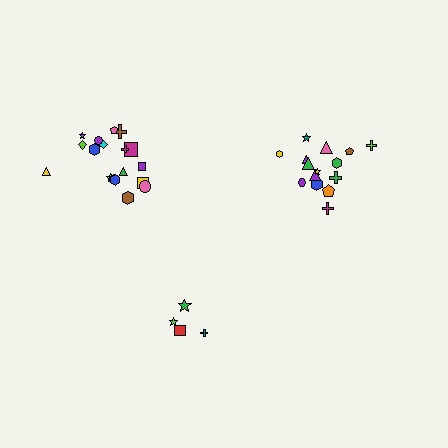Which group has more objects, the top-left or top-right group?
The top-left group.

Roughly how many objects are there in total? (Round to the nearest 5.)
Roughly 35 objects in total.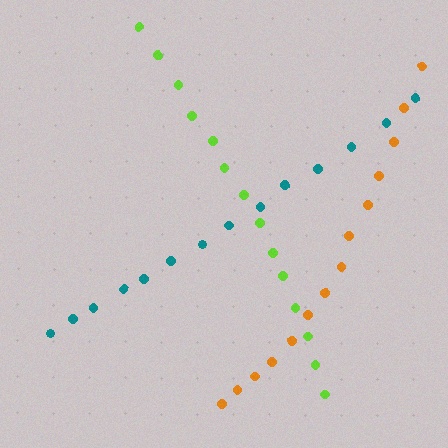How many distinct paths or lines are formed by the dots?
There are 3 distinct paths.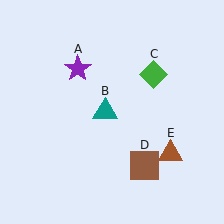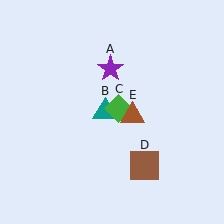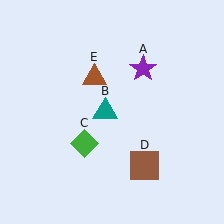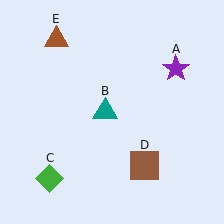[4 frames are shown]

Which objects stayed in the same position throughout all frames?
Teal triangle (object B) and brown square (object D) remained stationary.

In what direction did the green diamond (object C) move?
The green diamond (object C) moved down and to the left.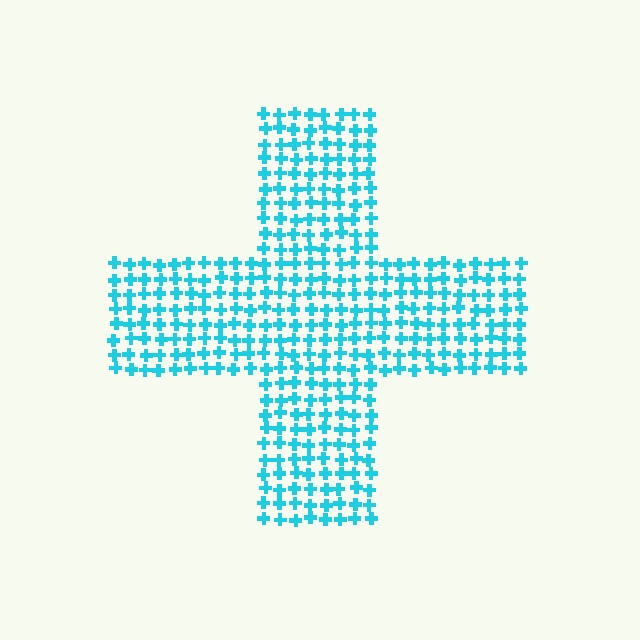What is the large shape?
The large shape is a cross.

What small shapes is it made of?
It is made of small crosses.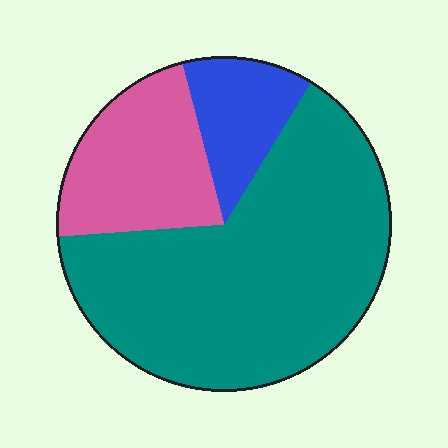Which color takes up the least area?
Blue, at roughly 15%.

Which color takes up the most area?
Teal, at roughly 65%.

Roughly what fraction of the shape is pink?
Pink takes up about one fifth (1/5) of the shape.